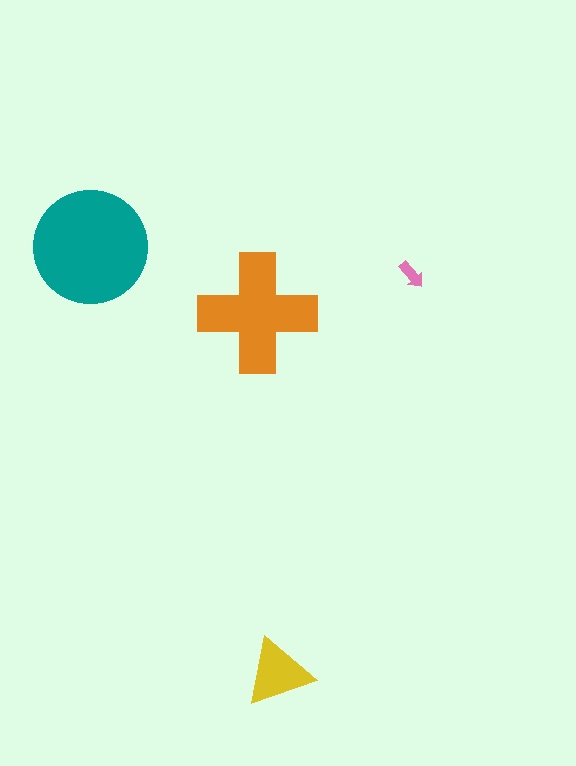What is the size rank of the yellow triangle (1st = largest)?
3rd.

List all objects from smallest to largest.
The pink arrow, the yellow triangle, the orange cross, the teal circle.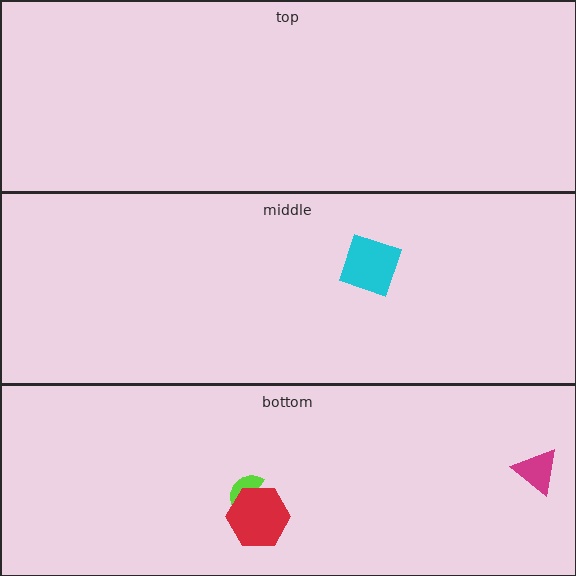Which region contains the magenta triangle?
The bottom region.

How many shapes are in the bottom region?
3.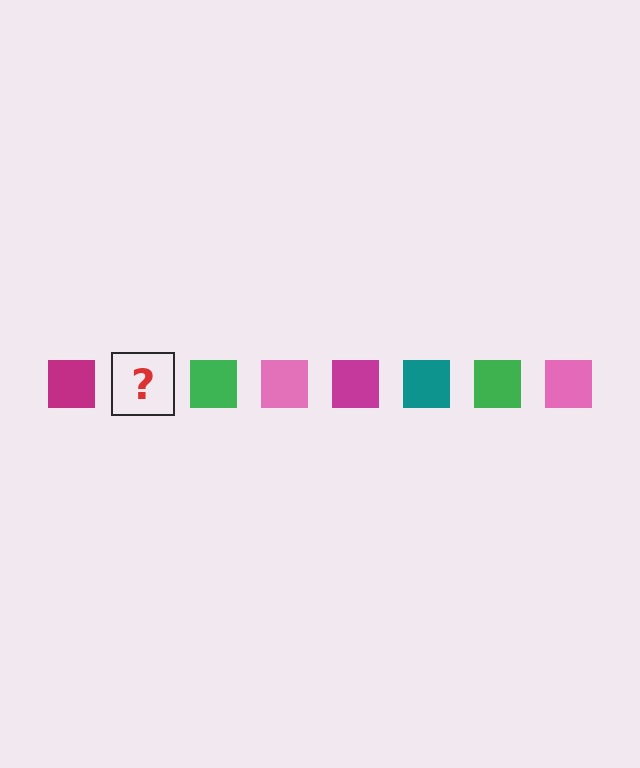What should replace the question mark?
The question mark should be replaced with a teal square.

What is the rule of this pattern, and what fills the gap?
The rule is that the pattern cycles through magenta, teal, green, pink squares. The gap should be filled with a teal square.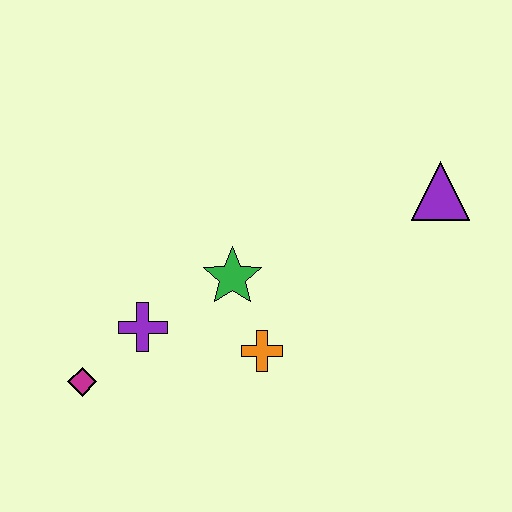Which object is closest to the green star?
The orange cross is closest to the green star.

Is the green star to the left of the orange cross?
Yes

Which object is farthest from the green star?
The purple triangle is farthest from the green star.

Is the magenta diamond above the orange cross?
No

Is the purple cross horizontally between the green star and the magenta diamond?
Yes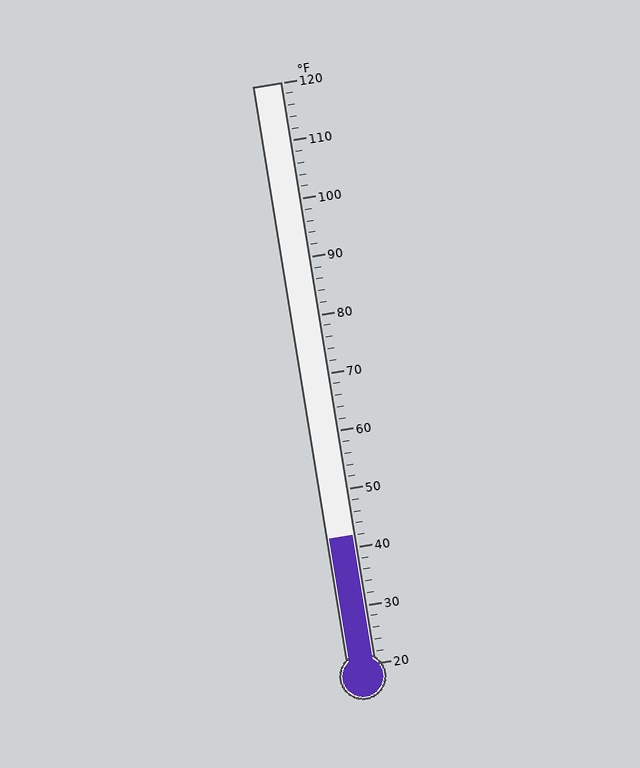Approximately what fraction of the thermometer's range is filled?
The thermometer is filled to approximately 20% of its range.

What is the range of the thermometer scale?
The thermometer scale ranges from 20°F to 120°F.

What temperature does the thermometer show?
The thermometer shows approximately 42°F.